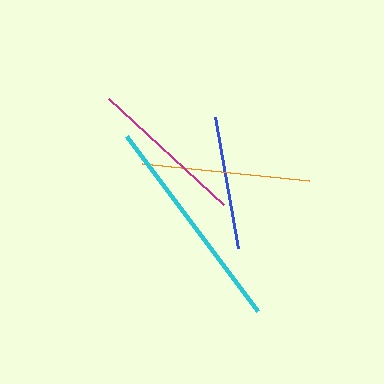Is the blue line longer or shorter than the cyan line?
The cyan line is longer than the blue line.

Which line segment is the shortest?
The blue line is the shortest at approximately 133 pixels.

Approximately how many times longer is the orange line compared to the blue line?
The orange line is approximately 1.3 times the length of the blue line.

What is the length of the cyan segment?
The cyan segment is approximately 219 pixels long.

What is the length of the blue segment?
The blue segment is approximately 133 pixels long.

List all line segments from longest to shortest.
From longest to shortest: cyan, orange, magenta, blue.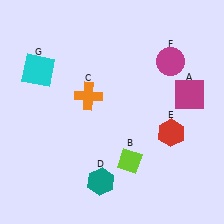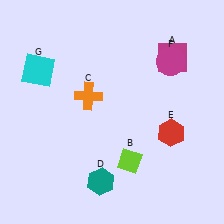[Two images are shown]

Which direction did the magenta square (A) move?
The magenta square (A) moved up.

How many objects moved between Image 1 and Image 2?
1 object moved between the two images.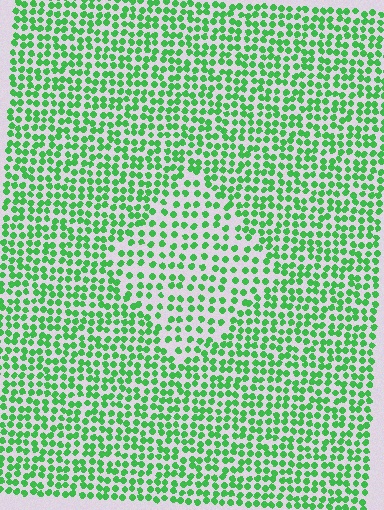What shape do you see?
I see a diamond.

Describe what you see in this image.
The image contains small green elements arranged at two different densities. A diamond-shaped region is visible where the elements are less densely packed than the surrounding area.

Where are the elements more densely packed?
The elements are more densely packed outside the diamond boundary.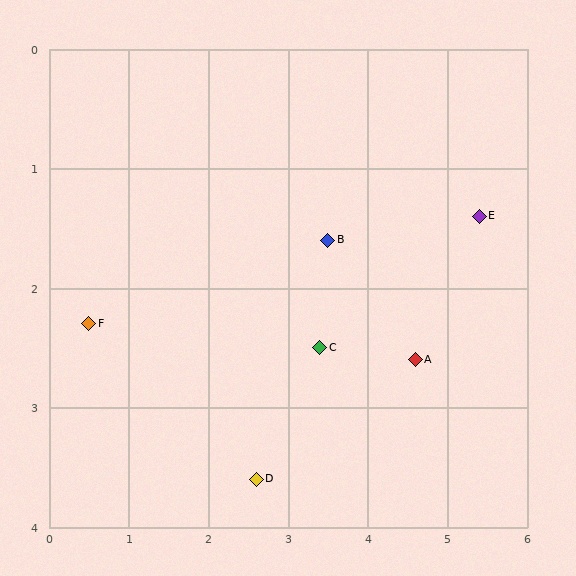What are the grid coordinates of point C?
Point C is at approximately (3.4, 2.5).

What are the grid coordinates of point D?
Point D is at approximately (2.6, 3.6).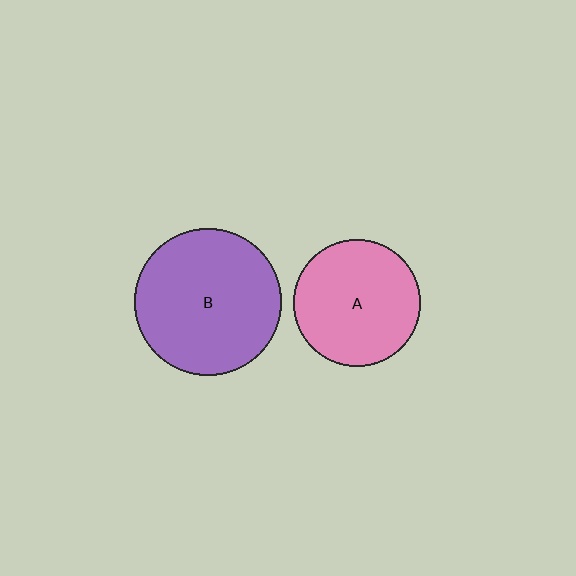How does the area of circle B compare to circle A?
Approximately 1.3 times.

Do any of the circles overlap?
No, none of the circles overlap.